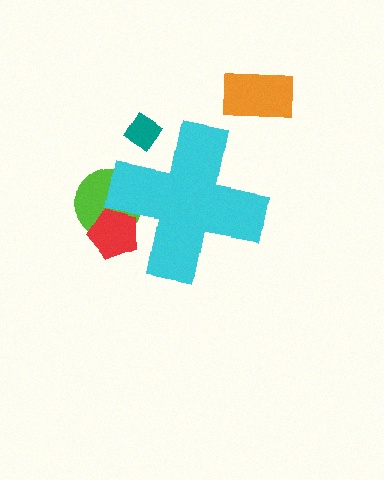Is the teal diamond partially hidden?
Yes, the teal diamond is partially hidden behind the cyan cross.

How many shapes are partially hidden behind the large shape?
3 shapes are partially hidden.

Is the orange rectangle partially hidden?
No, the orange rectangle is fully visible.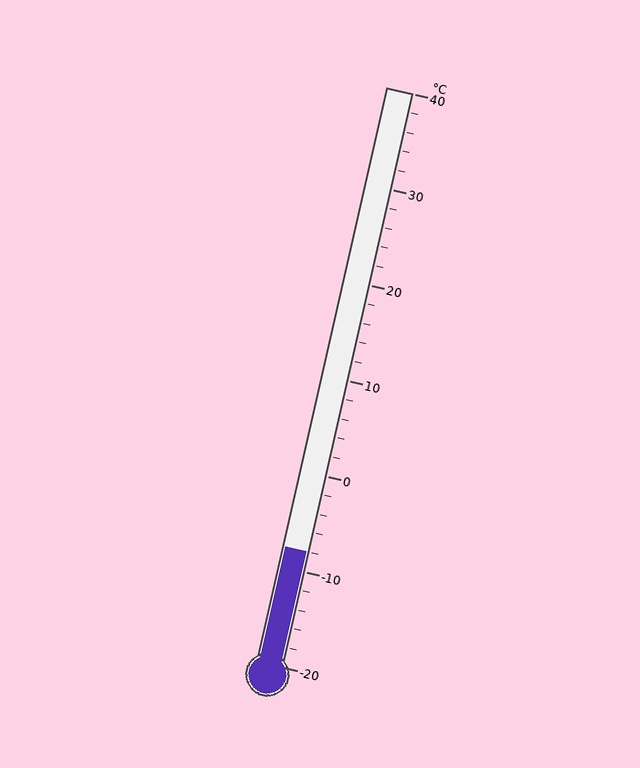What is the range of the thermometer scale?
The thermometer scale ranges from -20°C to 40°C.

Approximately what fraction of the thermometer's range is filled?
The thermometer is filled to approximately 20% of its range.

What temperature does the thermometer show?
The thermometer shows approximately -8°C.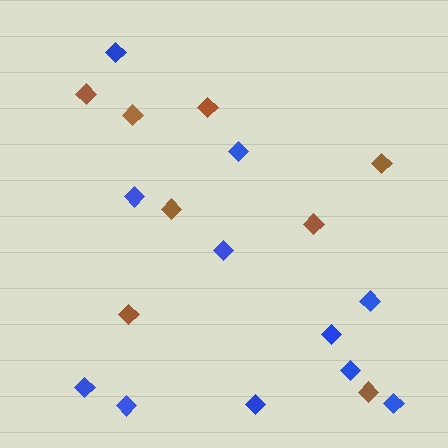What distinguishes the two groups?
There are 2 groups: one group of blue diamonds (11) and one group of brown diamonds (8).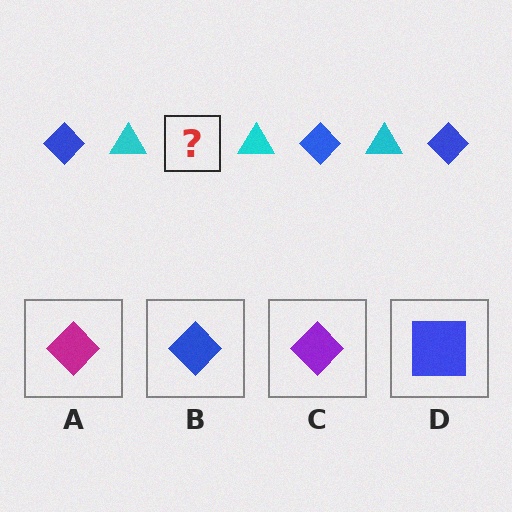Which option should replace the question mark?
Option B.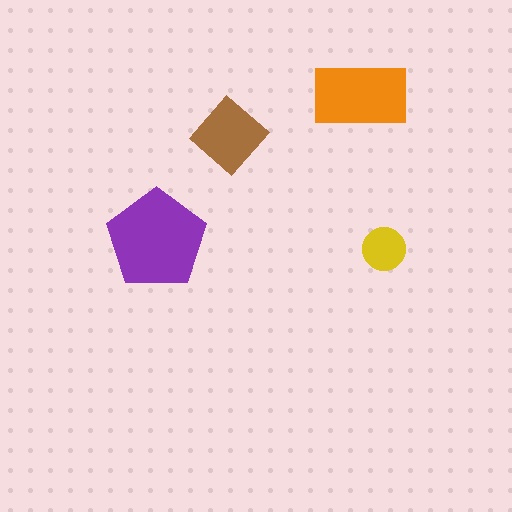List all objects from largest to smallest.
The purple pentagon, the orange rectangle, the brown diamond, the yellow circle.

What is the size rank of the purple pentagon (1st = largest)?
1st.